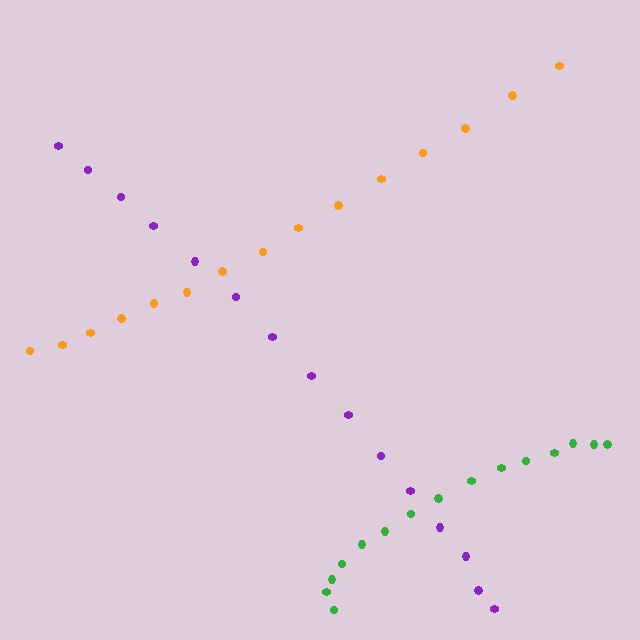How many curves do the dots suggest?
There are 3 distinct paths.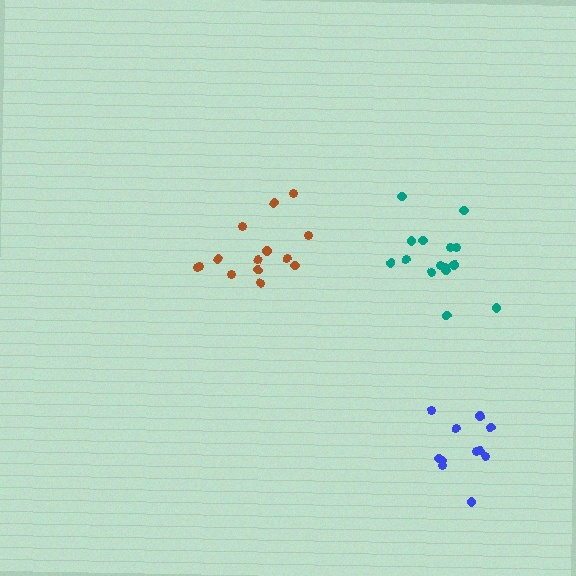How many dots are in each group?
Group 1: 11 dots, Group 2: 15 dots, Group 3: 14 dots (40 total).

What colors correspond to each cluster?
The clusters are colored: blue, teal, brown.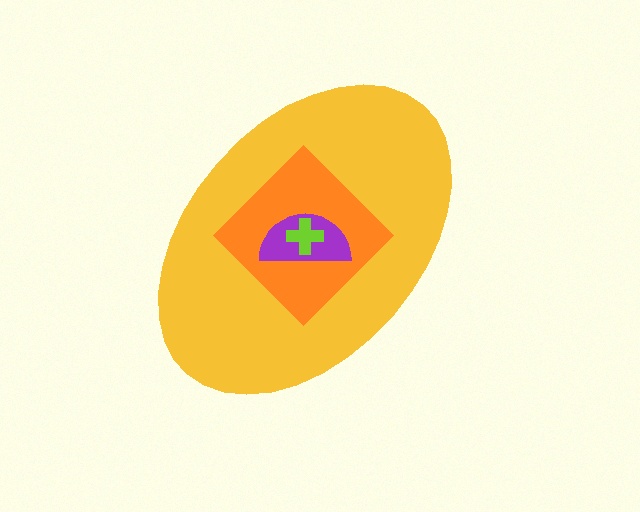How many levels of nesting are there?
4.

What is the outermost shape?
The yellow ellipse.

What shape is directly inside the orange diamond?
The purple semicircle.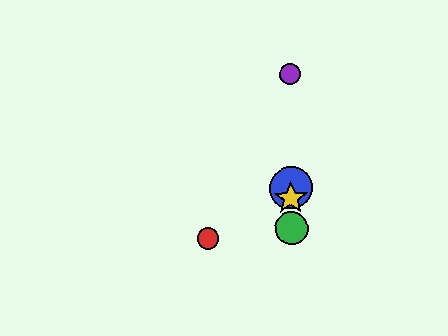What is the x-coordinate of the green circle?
The green circle is at x≈291.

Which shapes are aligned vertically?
The blue circle, the green circle, the yellow star, the purple circle are aligned vertically.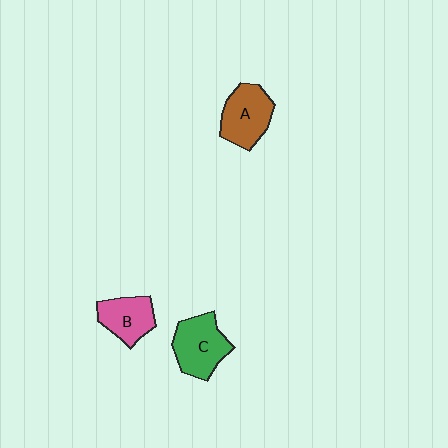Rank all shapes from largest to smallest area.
From largest to smallest: C (green), A (brown), B (pink).